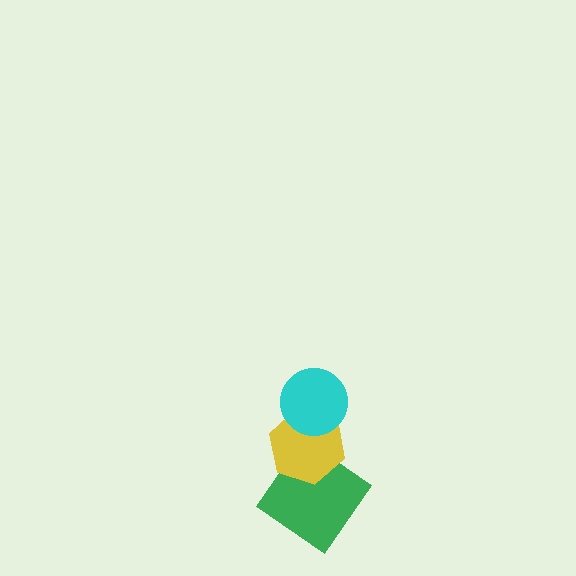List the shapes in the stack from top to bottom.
From top to bottom: the cyan circle, the yellow hexagon, the green diamond.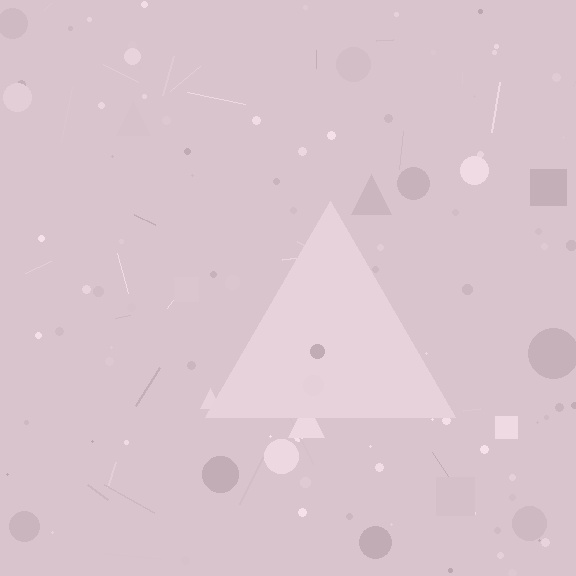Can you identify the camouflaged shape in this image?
The camouflaged shape is a triangle.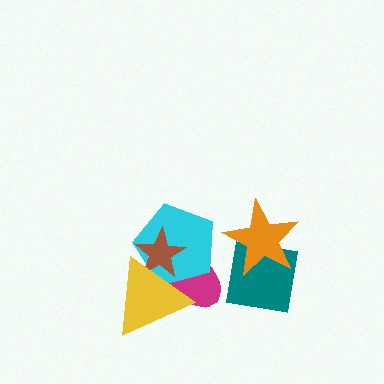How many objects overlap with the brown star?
3 objects overlap with the brown star.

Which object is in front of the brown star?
The yellow triangle is in front of the brown star.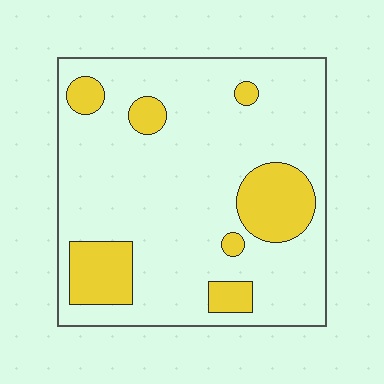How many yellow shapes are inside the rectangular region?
7.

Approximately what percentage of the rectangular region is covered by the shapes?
Approximately 20%.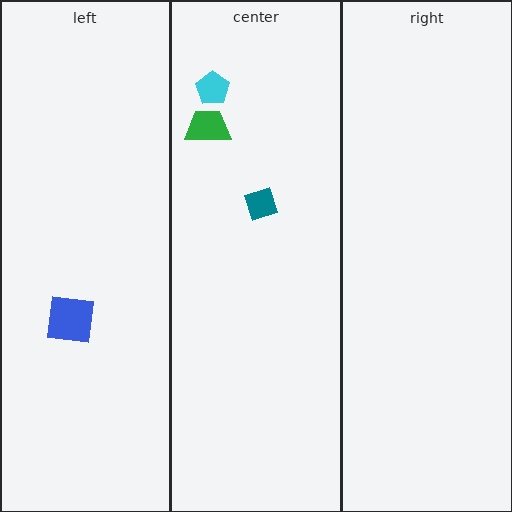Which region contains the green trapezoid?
The center region.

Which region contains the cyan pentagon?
The center region.